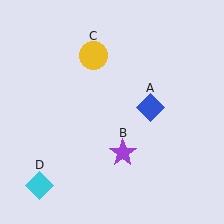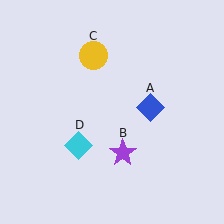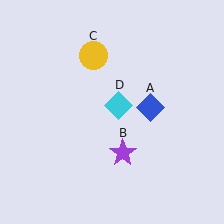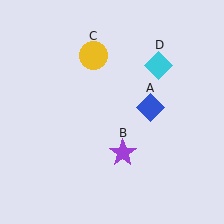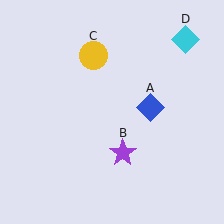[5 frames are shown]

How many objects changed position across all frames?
1 object changed position: cyan diamond (object D).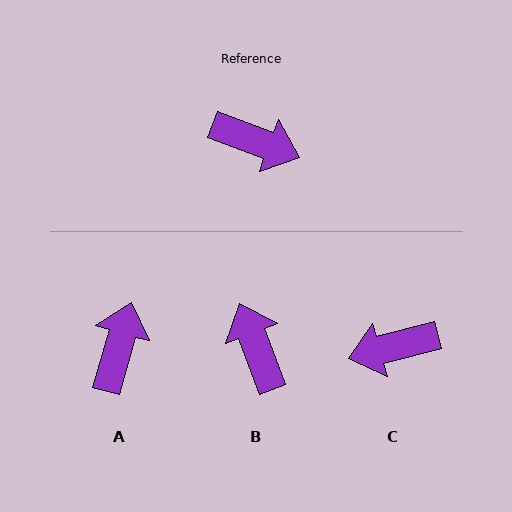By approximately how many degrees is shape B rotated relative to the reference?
Approximately 132 degrees counter-clockwise.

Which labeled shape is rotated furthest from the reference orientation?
C, about 144 degrees away.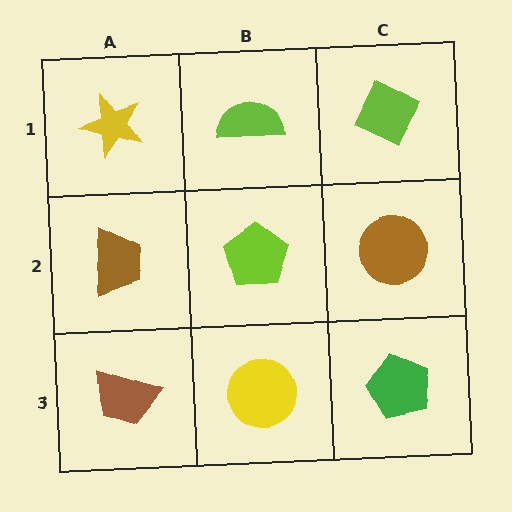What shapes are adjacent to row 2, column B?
A lime semicircle (row 1, column B), a yellow circle (row 3, column B), a brown trapezoid (row 2, column A), a brown circle (row 2, column C).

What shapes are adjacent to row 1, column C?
A brown circle (row 2, column C), a lime semicircle (row 1, column B).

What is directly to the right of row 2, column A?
A lime pentagon.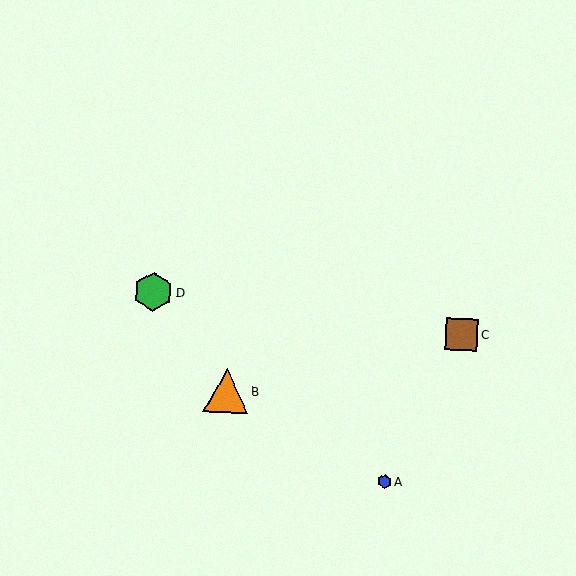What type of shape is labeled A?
Shape A is a blue hexagon.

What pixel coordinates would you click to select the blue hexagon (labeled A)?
Click at (385, 481) to select the blue hexagon A.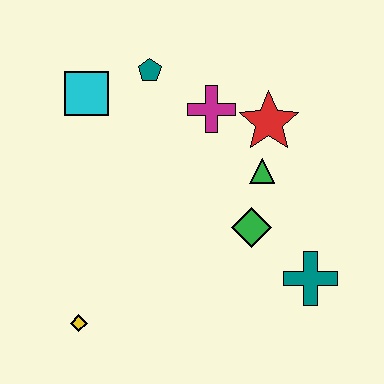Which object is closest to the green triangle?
The red star is closest to the green triangle.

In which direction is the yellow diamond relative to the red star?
The yellow diamond is below the red star.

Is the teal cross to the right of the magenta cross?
Yes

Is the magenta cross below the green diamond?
No